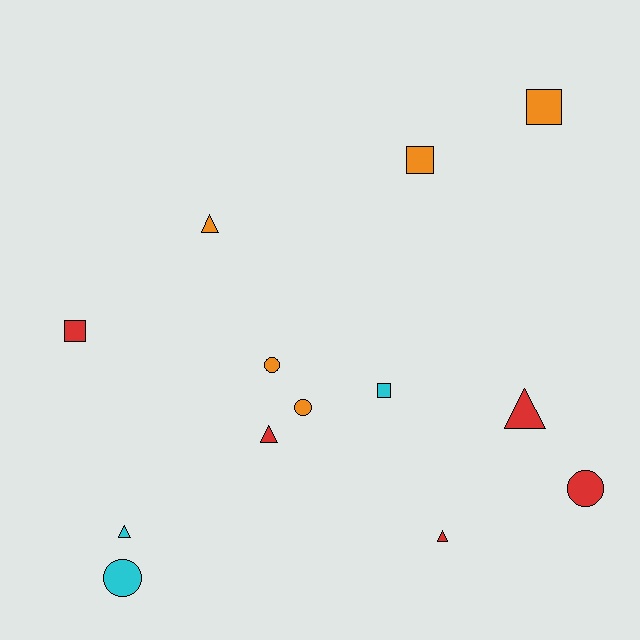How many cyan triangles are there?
There is 1 cyan triangle.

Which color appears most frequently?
Red, with 5 objects.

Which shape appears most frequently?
Triangle, with 5 objects.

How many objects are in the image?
There are 13 objects.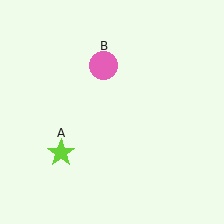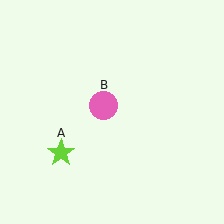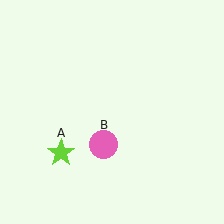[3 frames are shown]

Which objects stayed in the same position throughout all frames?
Lime star (object A) remained stationary.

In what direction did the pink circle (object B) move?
The pink circle (object B) moved down.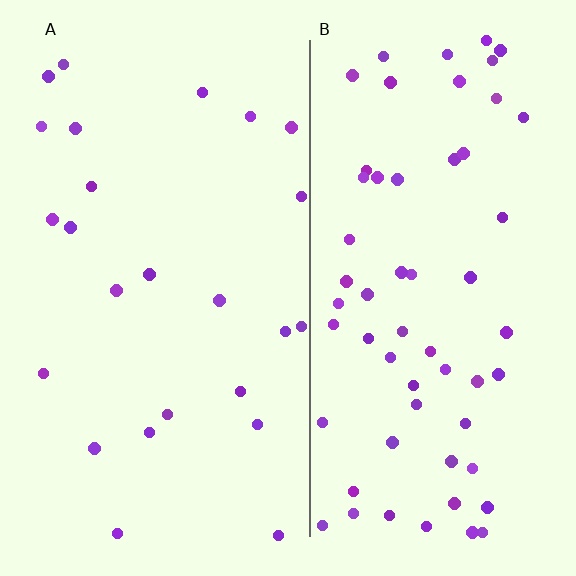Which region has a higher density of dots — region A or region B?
B (the right).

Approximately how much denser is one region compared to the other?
Approximately 2.4× — region B over region A.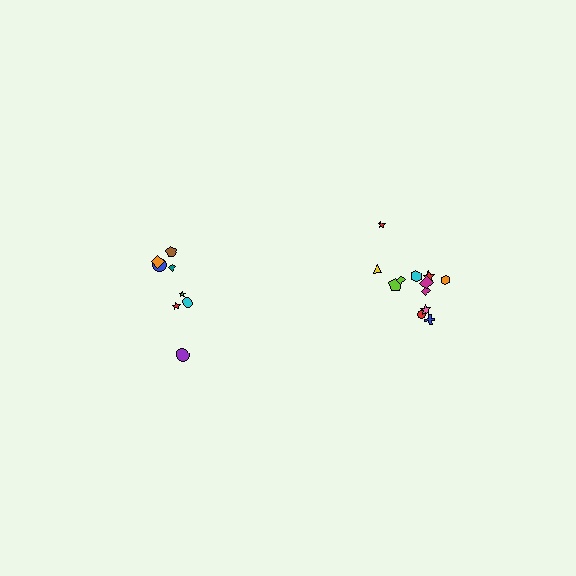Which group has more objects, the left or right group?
The right group.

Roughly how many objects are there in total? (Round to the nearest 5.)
Roughly 20 objects in total.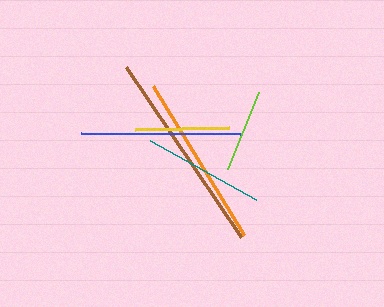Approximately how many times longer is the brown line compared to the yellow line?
The brown line is approximately 2.2 times the length of the yellow line.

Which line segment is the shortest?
The lime line is the shortest at approximately 83 pixels.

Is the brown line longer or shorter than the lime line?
The brown line is longer than the lime line.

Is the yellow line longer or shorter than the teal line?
The teal line is longer than the yellow line.